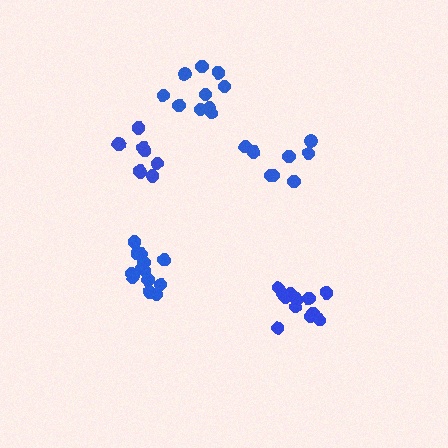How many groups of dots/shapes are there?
There are 5 groups.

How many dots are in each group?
Group 1: 9 dots, Group 2: 12 dots, Group 3: 14 dots, Group 4: 8 dots, Group 5: 10 dots (53 total).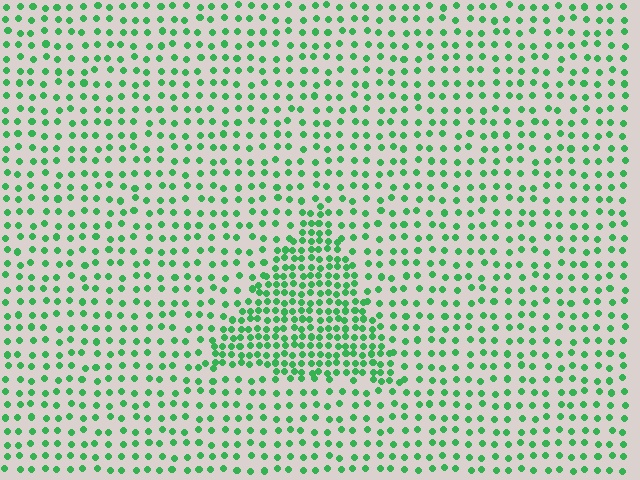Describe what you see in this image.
The image contains small green elements arranged at two different densities. A triangle-shaped region is visible where the elements are more densely packed than the surrounding area.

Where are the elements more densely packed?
The elements are more densely packed inside the triangle boundary.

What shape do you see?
I see a triangle.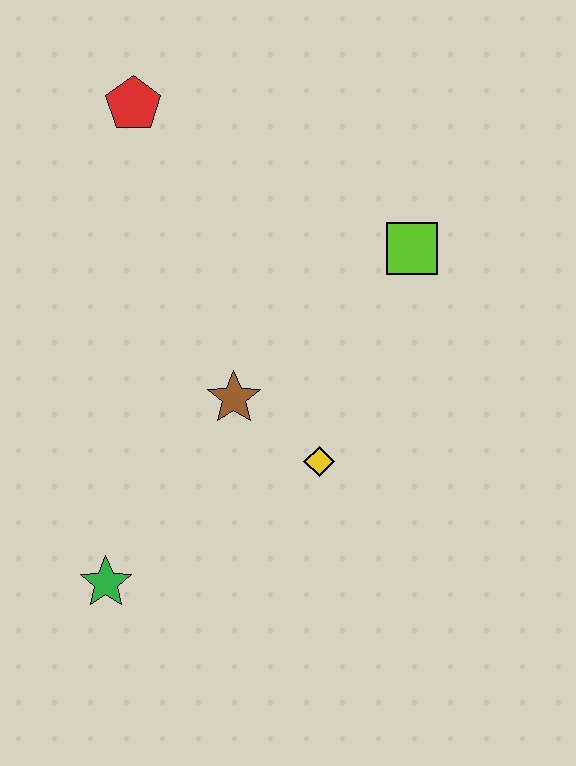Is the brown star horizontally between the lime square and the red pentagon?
Yes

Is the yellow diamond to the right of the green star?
Yes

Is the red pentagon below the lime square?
No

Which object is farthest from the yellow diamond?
The red pentagon is farthest from the yellow diamond.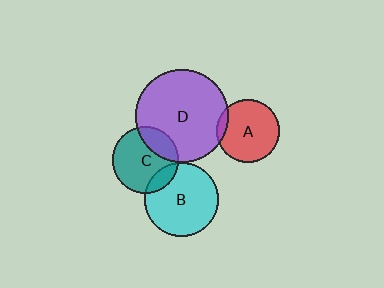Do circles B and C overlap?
Yes.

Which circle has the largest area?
Circle D (purple).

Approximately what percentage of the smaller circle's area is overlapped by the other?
Approximately 15%.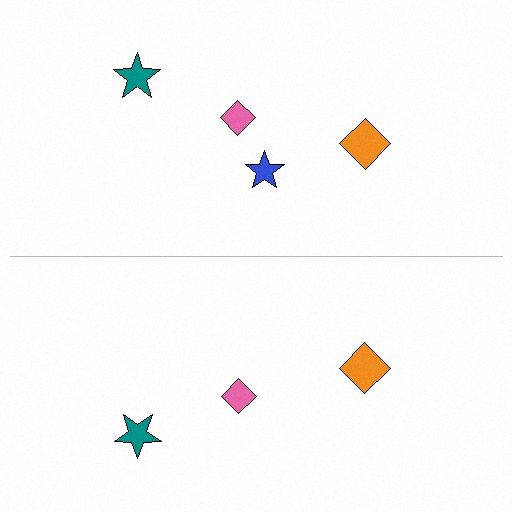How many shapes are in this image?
There are 7 shapes in this image.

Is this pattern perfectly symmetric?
No, the pattern is not perfectly symmetric. A blue star is missing from the bottom side.